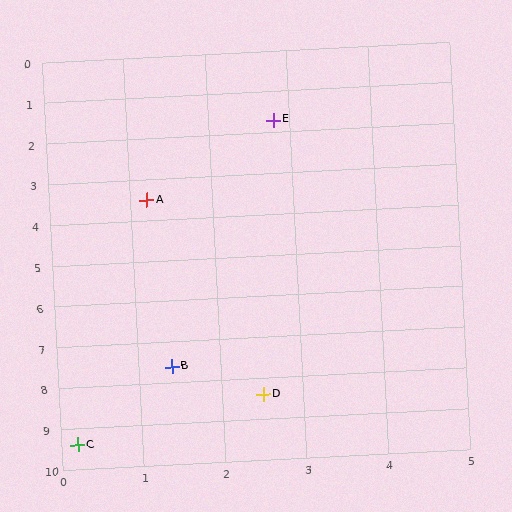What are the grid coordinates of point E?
Point E is at approximately (2.8, 1.7).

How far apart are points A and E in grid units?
Points A and E are about 2.4 grid units apart.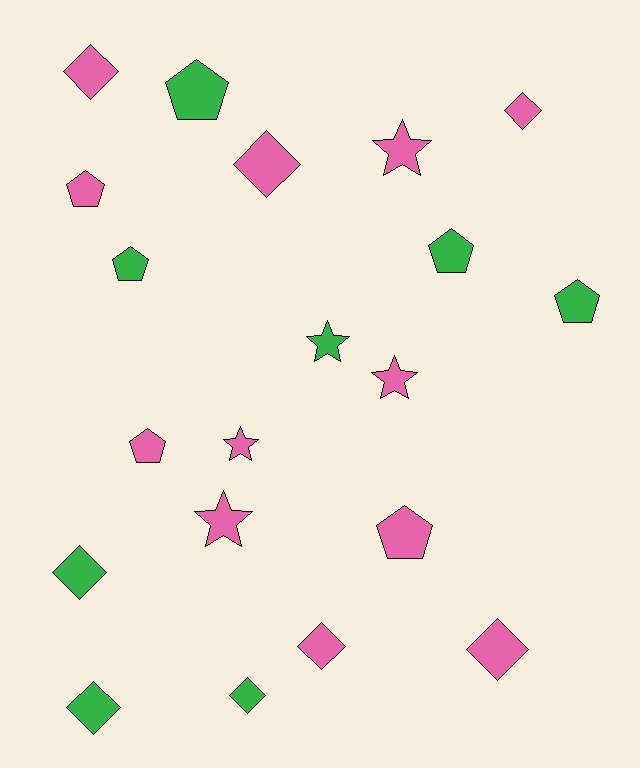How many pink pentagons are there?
There are 3 pink pentagons.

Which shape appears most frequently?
Diamond, with 8 objects.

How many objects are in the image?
There are 20 objects.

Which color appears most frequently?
Pink, with 12 objects.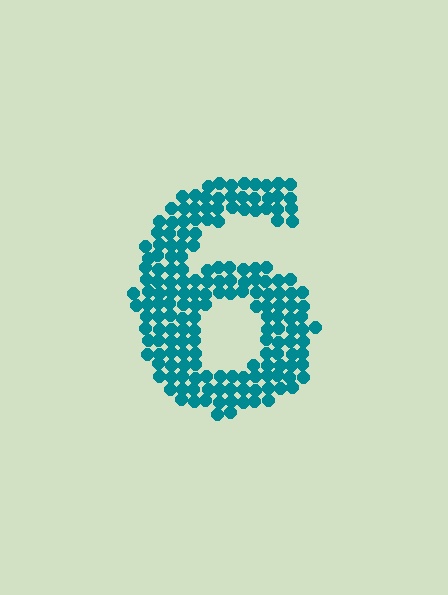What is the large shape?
The large shape is the digit 6.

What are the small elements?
The small elements are circles.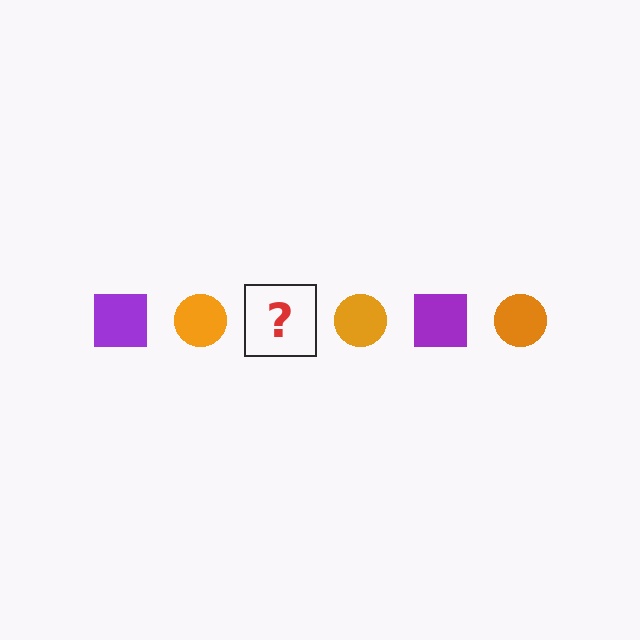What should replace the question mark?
The question mark should be replaced with a purple square.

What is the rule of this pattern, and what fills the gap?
The rule is that the pattern alternates between purple square and orange circle. The gap should be filled with a purple square.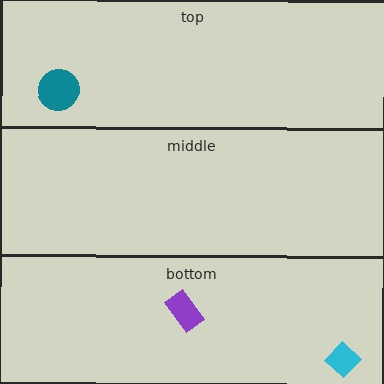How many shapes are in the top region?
1.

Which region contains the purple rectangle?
The bottom region.